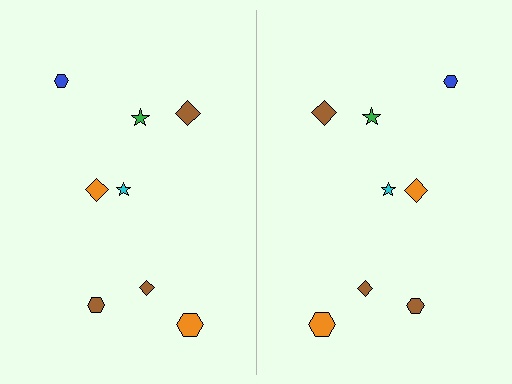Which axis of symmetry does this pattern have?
The pattern has a vertical axis of symmetry running through the center of the image.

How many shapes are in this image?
There are 16 shapes in this image.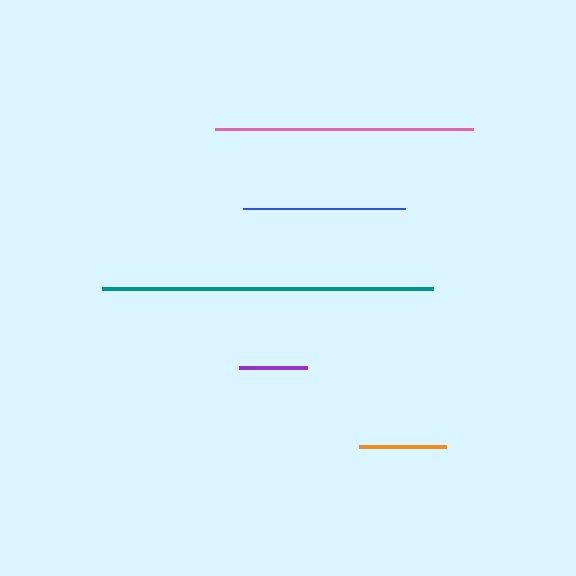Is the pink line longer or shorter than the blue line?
The pink line is longer than the blue line.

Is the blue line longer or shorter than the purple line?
The blue line is longer than the purple line.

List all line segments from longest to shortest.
From longest to shortest: teal, pink, blue, orange, purple.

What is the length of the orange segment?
The orange segment is approximately 87 pixels long.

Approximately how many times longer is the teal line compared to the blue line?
The teal line is approximately 2.0 times the length of the blue line.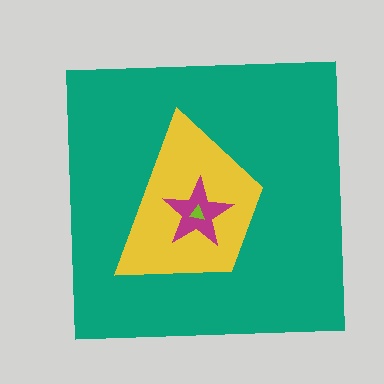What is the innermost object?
The lime triangle.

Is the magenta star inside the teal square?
Yes.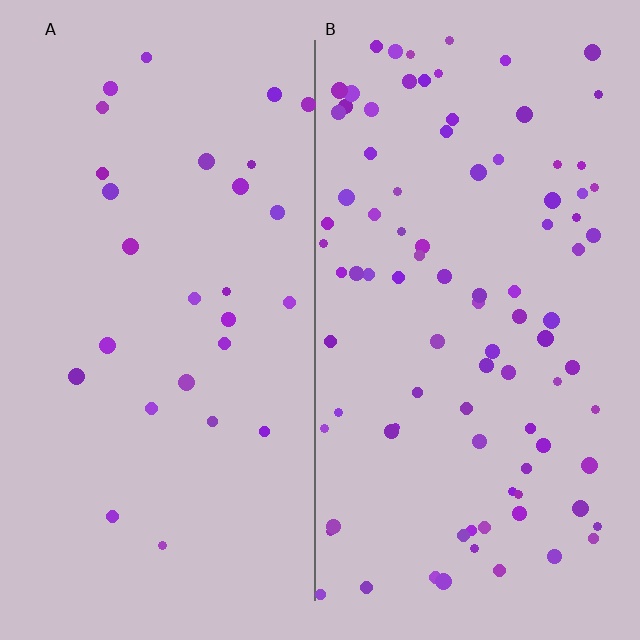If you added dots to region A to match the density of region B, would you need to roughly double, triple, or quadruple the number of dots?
Approximately triple.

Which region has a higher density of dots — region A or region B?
B (the right).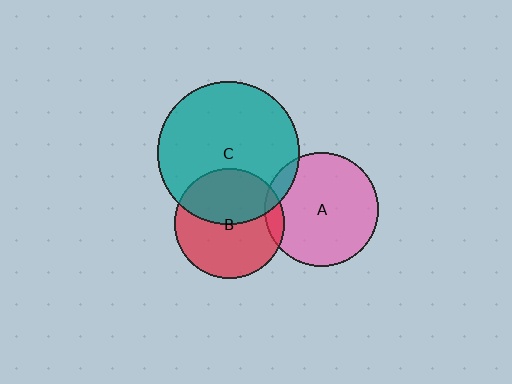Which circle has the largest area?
Circle C (teal).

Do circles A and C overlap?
Yes.